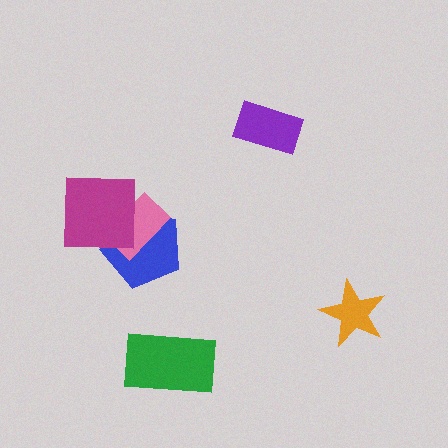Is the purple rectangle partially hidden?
No, no other shape covers it.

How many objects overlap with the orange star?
0 objects overlap with the orange star.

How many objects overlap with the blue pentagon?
2 objects overlap with the blue pentagon.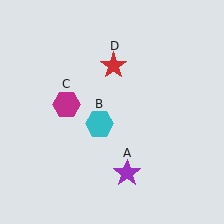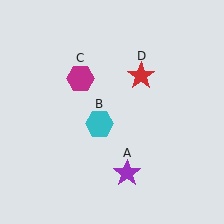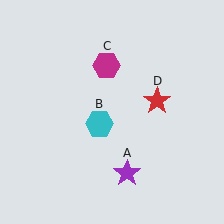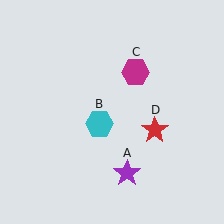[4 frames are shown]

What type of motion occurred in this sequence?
The magenta hexagon (object C), red star (object D) rotated clockwise around the center of the scene.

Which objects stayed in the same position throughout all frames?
Purple star (object A) and cyan hexagon (object B) remained stationary.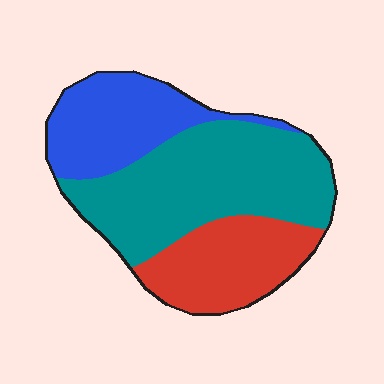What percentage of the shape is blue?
Blue takes up between a sixth and a third of the shape.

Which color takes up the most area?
Teal, at roughly 50%.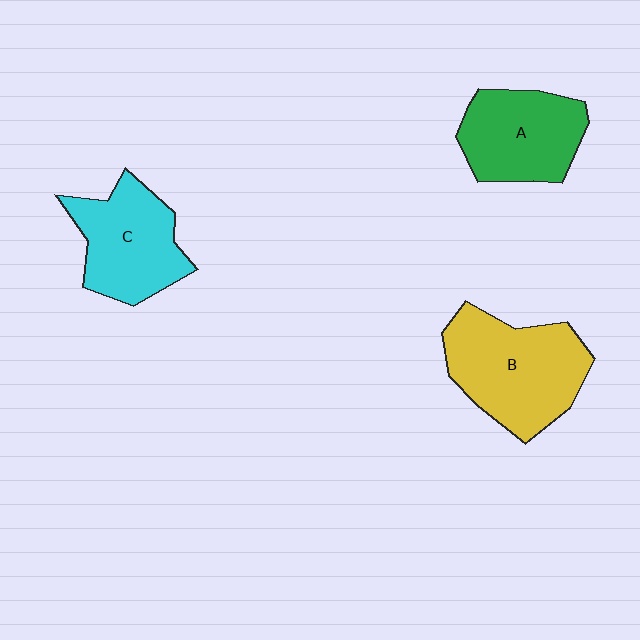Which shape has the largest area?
Shape B (yellow).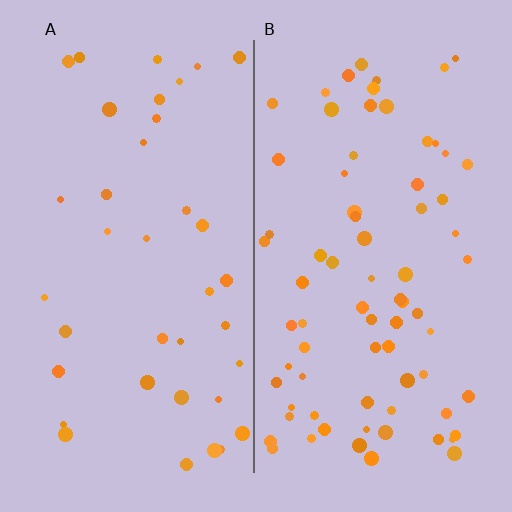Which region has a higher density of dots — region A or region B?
B (the right).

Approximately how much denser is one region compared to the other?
Approximately 2.0× — region B over region A.